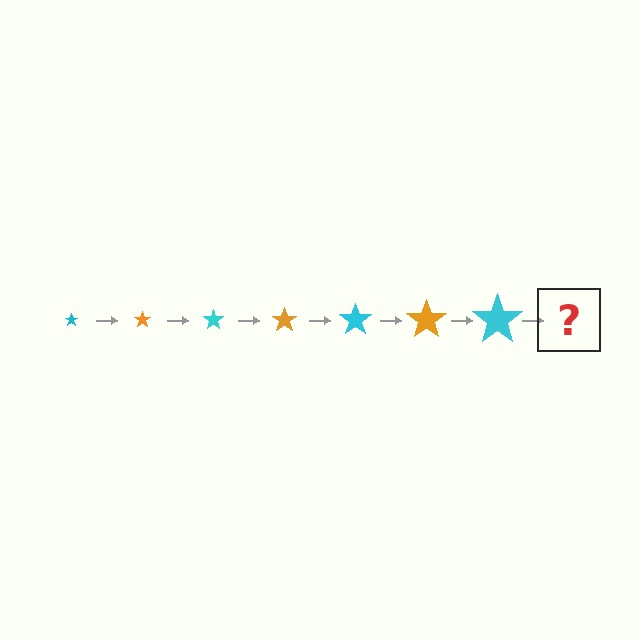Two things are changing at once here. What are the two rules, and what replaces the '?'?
The two rules are that the star grows larger each step and the color cycles through cyan and orange. The '?' should be an orange star, larger than the previous one.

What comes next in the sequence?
The next element should be an orange star, larger than the previous one.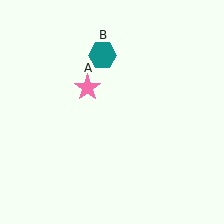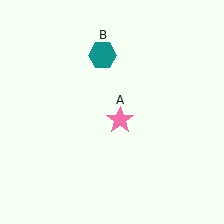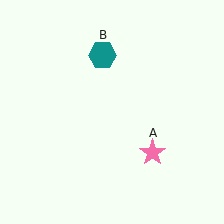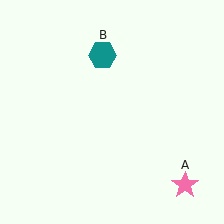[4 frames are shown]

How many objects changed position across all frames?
1 object changed position: pink star (object A).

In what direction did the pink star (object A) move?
The pink star (object A) moved down and to the right.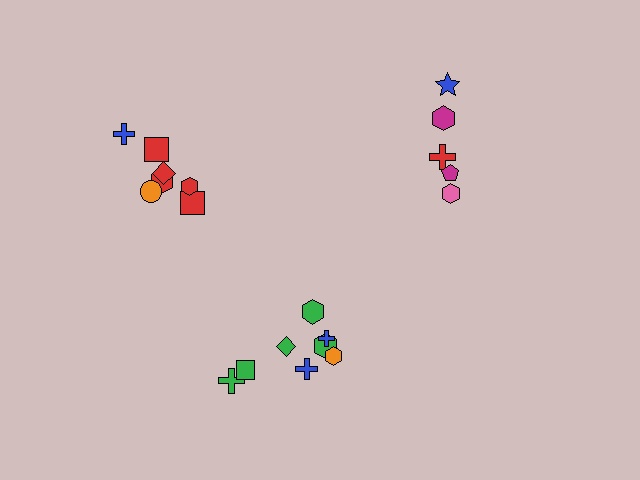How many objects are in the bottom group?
There are 8 objects.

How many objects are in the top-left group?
There are 7 objects.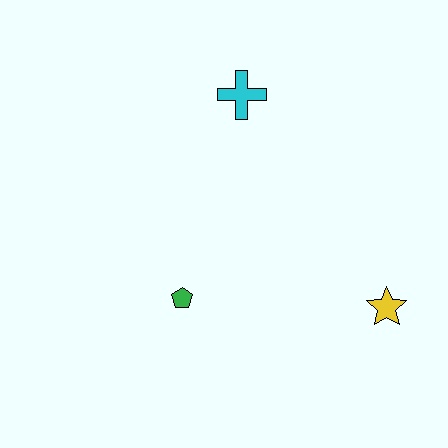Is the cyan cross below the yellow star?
No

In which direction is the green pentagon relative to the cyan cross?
The green pentagon is below the cyan cross.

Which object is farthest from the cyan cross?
The yellow star is farthest from the cyan cross.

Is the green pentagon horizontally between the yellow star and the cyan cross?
No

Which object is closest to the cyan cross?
The green pentagon is closest to the cyan cross.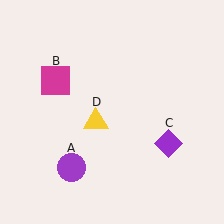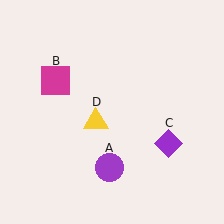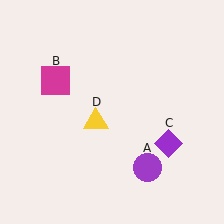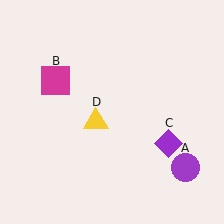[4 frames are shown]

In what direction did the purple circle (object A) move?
The purple circle (object A) moved right.